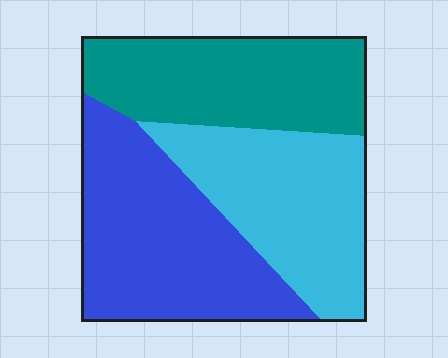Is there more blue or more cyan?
Blue.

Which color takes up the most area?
Blue, at roughly 35%.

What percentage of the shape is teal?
Teal covers around 30% of the shape.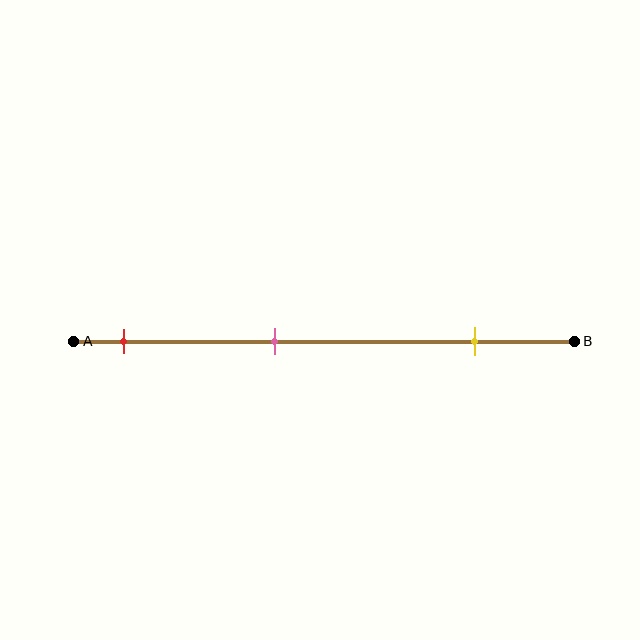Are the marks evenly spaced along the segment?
Yes, the marks are approximately evenly spaced.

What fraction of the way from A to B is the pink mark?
The pink mark is approximately 40% (0.4) of the way from A to B.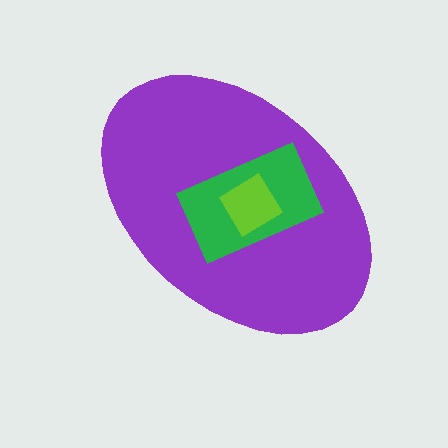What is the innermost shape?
The lime diamond.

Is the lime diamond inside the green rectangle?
Yes.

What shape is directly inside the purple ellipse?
The green rectangle.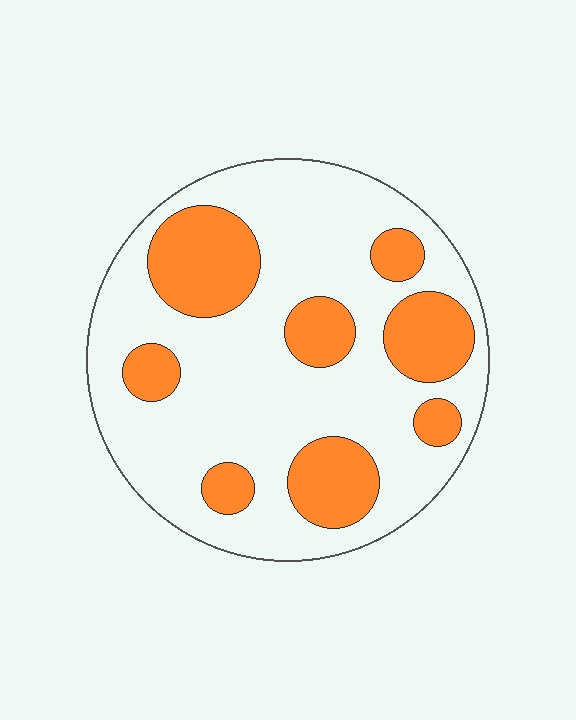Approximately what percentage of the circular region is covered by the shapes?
Approximately 30%.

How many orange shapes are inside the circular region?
8.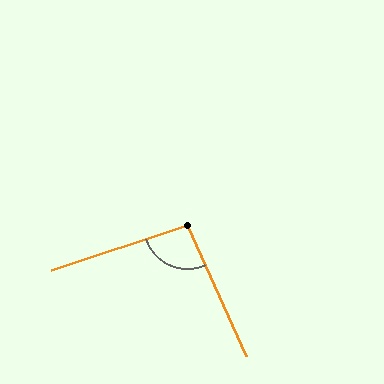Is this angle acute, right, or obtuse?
It is obtuse.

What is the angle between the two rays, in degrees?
Approximately 96 degrees.